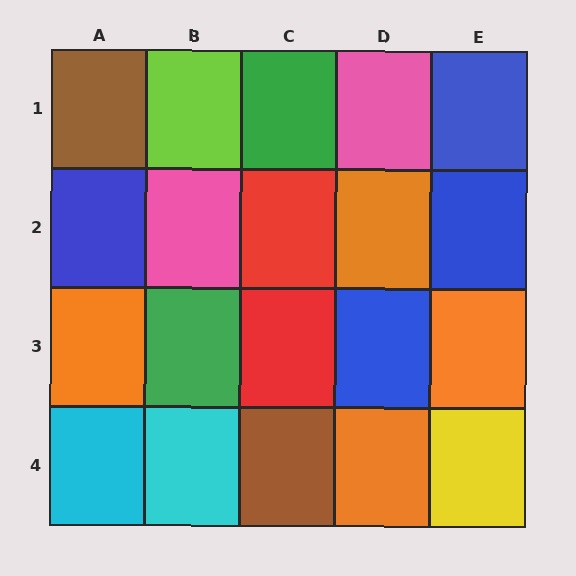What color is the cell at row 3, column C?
Red.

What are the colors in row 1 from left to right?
Brown, lime, green, pink, blue.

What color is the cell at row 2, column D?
Orange.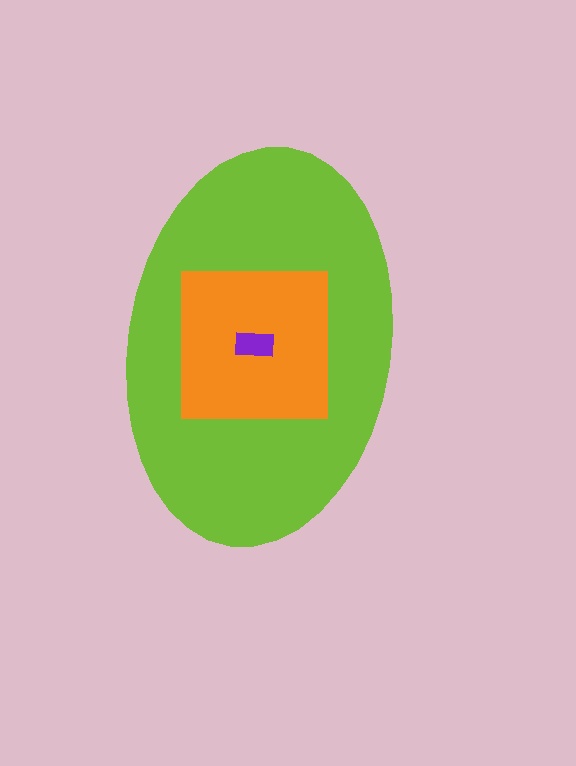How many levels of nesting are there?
3.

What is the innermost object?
The purple rectangle.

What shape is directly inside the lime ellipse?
The orange square.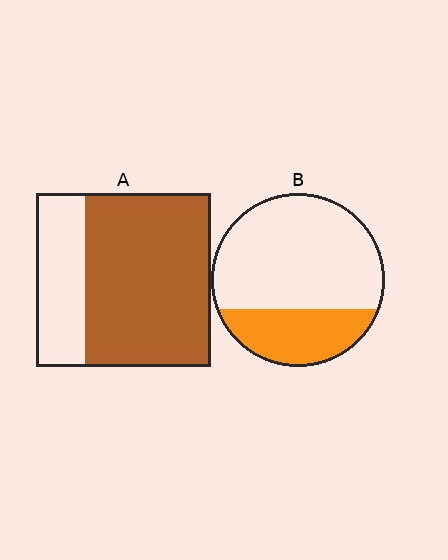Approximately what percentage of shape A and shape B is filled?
A is approximately 70% and B is approximately 30%.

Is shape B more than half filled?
No.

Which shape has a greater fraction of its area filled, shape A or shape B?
Shape A.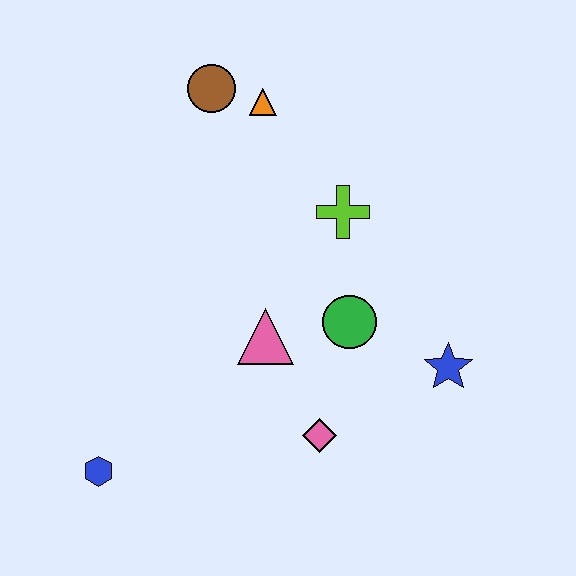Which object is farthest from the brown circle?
The blue hexagon is farthest from the brown circle.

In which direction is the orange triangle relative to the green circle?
The orange triangle is above the green circle.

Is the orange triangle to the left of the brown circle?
No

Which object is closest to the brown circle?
The orange triangle is closest to the brown circle.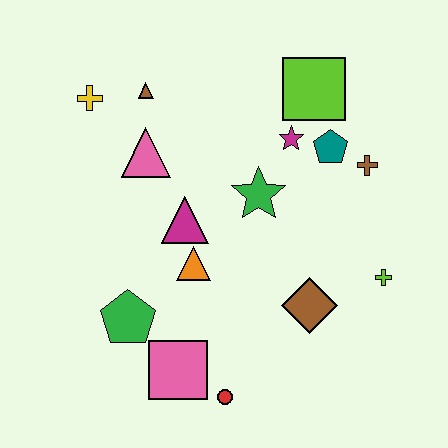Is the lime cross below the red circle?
No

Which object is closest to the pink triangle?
The brown triangle is closest to the pink triangle.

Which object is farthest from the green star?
The red circle is farthest from the green star.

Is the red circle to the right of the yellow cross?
Yes